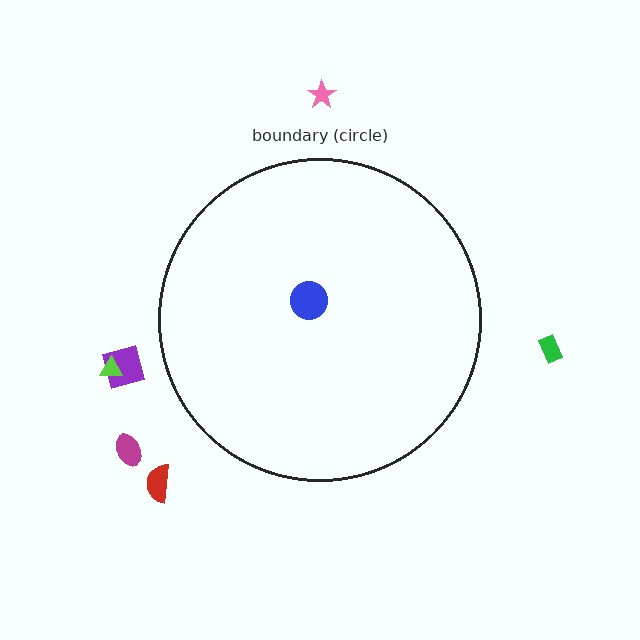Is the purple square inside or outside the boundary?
Outside.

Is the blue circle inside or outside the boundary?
Inside.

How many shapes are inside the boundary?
1 inside, 6 outside.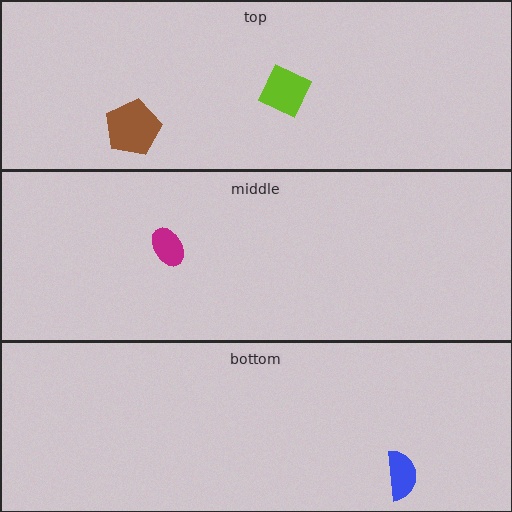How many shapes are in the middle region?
1.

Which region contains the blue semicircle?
The bottom region.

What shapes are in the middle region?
The magenta ellipse.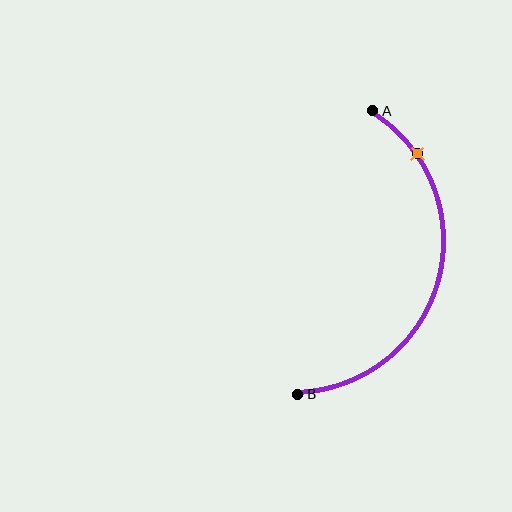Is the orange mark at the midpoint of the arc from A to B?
No. The orange mark lies on the arc but is closer to endpoint A. The arc midpoint would be at the point on the curve equidistant along the arc from both A and B.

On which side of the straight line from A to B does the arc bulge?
The arc bulges to the right of the straight line connecting A and B.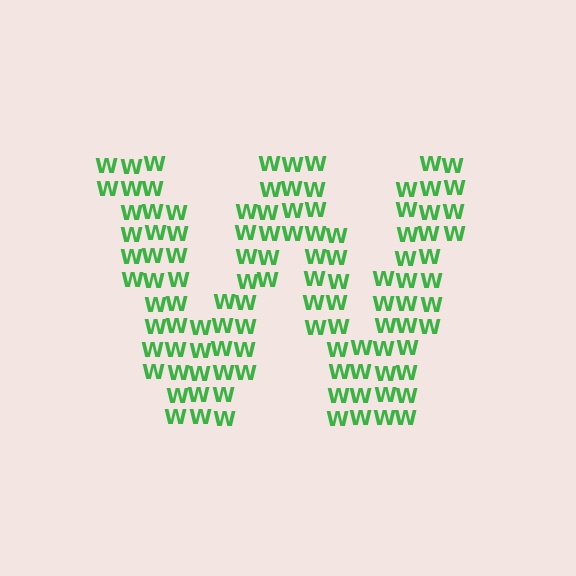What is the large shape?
The large shape is the letter W.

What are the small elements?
The small elements are letter W's.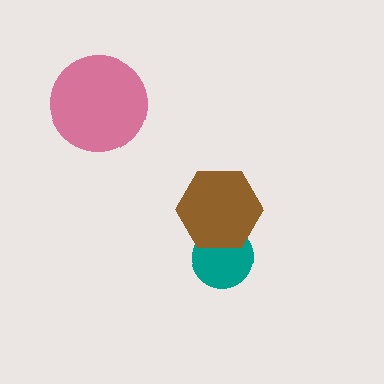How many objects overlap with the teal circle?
1 object overlaps with the teal circle.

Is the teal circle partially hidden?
Yes, it is partially covered by another shape.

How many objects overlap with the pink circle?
0 objects overlap with the pink circle.